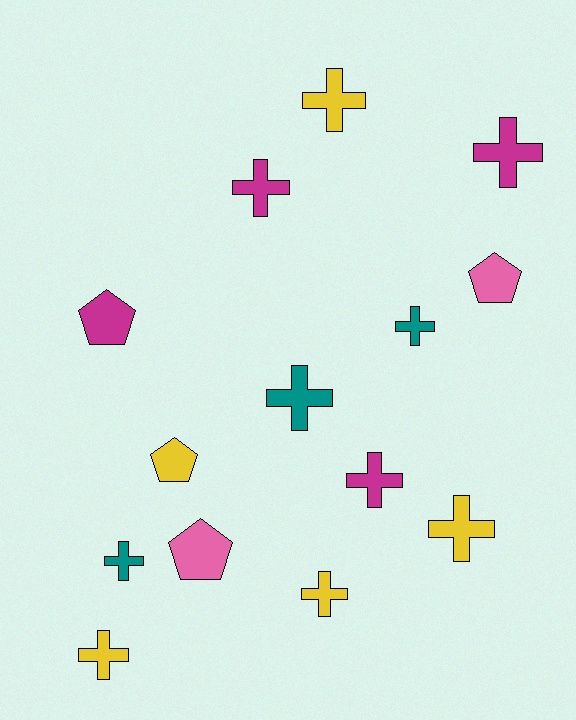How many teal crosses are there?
There are 3 teal crosses.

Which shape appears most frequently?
Cross, with 10 objects.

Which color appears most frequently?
Yellow, with 5 objects.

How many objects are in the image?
There are 14 objects.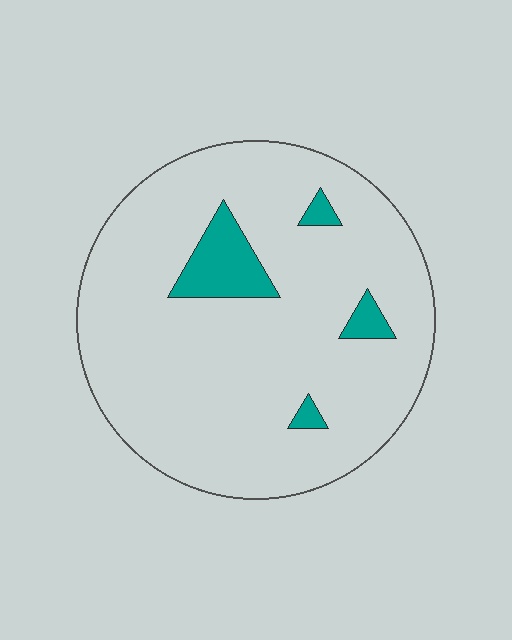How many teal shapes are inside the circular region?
4.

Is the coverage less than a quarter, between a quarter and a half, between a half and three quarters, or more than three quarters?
Less than a quarter.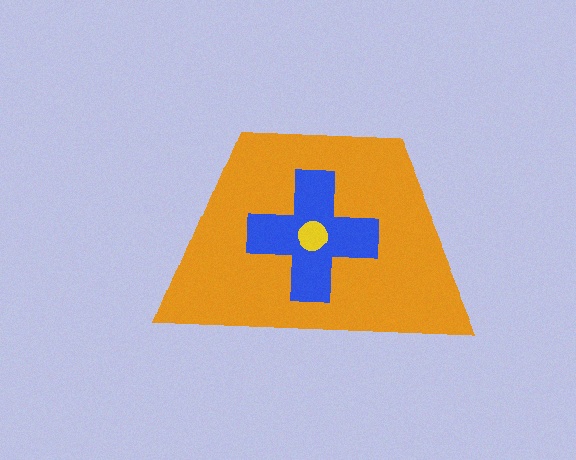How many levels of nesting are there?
3.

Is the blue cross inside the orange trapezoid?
Yes.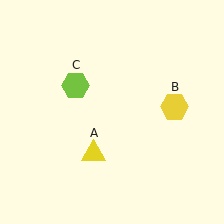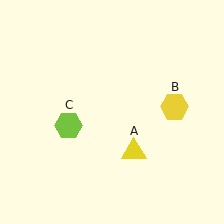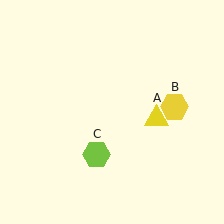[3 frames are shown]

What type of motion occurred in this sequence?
The yellow triangle (object A), lime hexagon (object C) rotated counterclockwise around the center of the scene.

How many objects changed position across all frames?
2 objects changed position: yellow triangle (object A), lime hexagon (object C).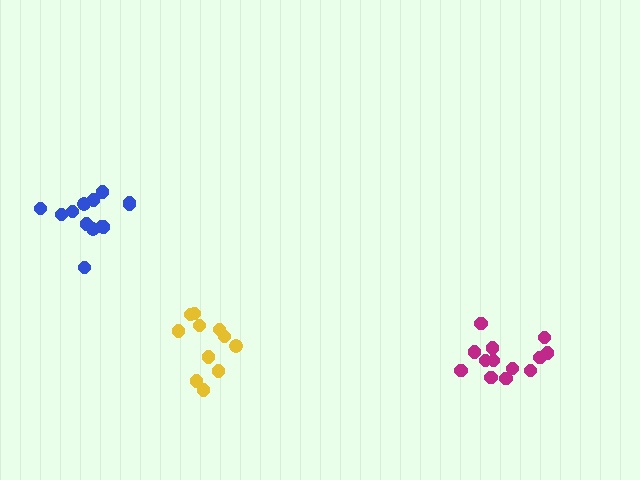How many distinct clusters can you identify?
There are 3 distinct clusters.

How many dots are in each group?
Group 1: 13 dots, Group 2: 13 dots, Group 3: 11 dots (37 total).